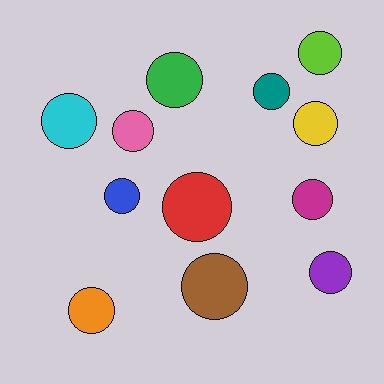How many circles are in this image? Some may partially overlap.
There are 12 circles.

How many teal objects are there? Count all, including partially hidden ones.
There is 1 teal object.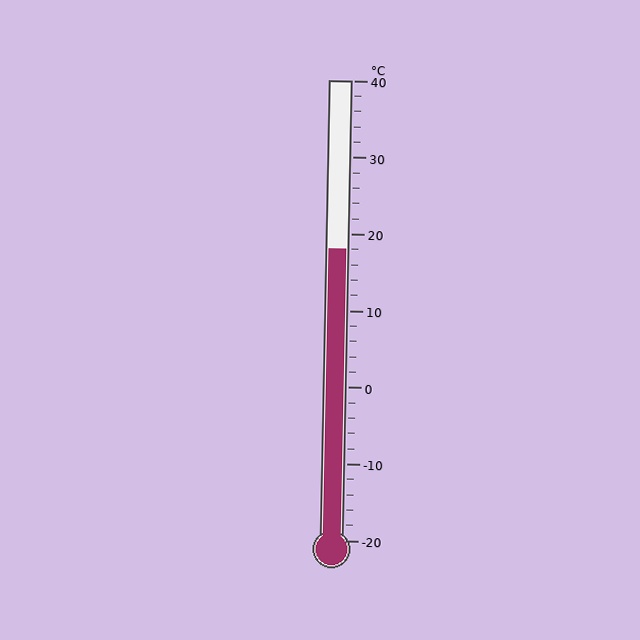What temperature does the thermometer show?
The thermometer shows approximately 18°C.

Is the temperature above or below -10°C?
The temperature is above -10°C.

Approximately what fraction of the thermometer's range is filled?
The thermometer is filled to approximately 65% of its range.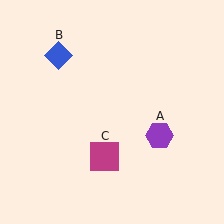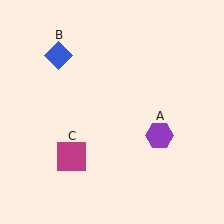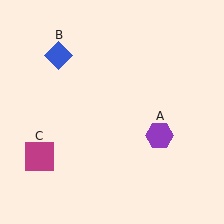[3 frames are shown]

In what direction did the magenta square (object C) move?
The magenta square (object C) moved left.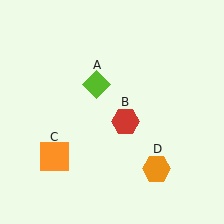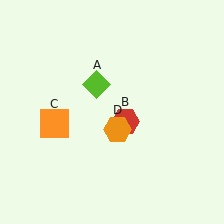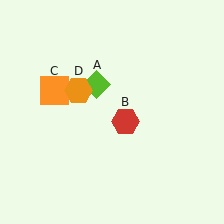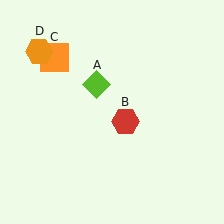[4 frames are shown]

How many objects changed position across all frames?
2 objects changed position: orange square (object C), orange hexagon (object D).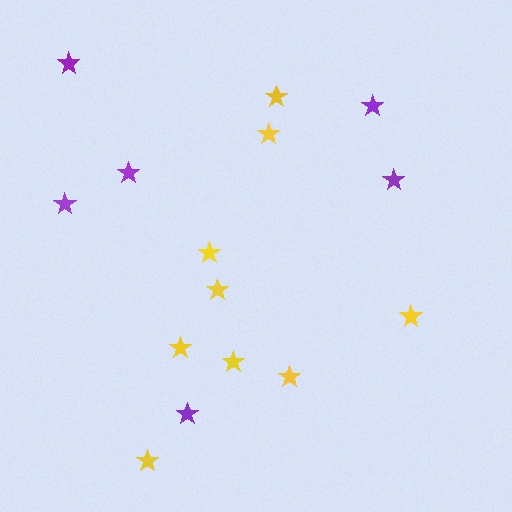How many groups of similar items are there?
There are 2 groups: one group of yellow stars (9) and one group of purple stars (6).